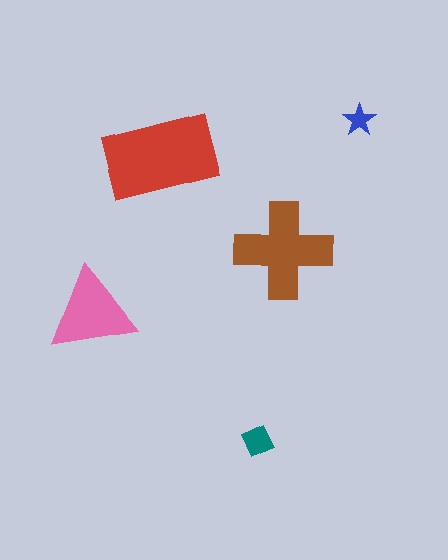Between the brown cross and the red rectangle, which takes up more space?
The red rectangle.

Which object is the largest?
The red rectangle.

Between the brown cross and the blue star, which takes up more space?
The brown cross.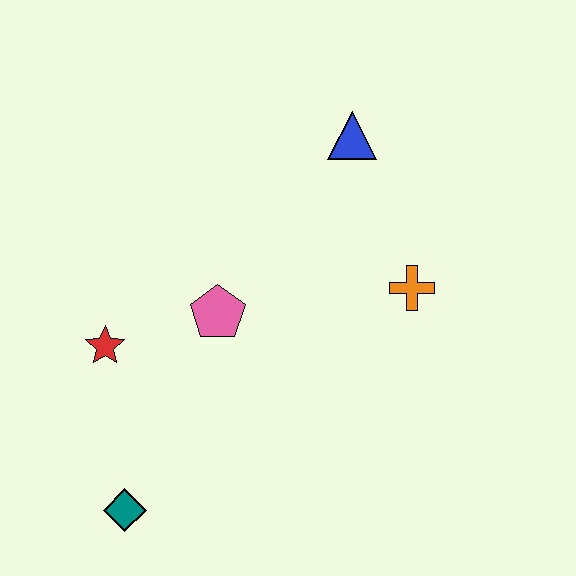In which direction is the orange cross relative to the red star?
The orange cross is to the right of the red star.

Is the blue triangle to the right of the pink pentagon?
Yes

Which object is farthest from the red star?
The blue triangle is farthest from the red star.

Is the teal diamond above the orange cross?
No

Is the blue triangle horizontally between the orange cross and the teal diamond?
Yes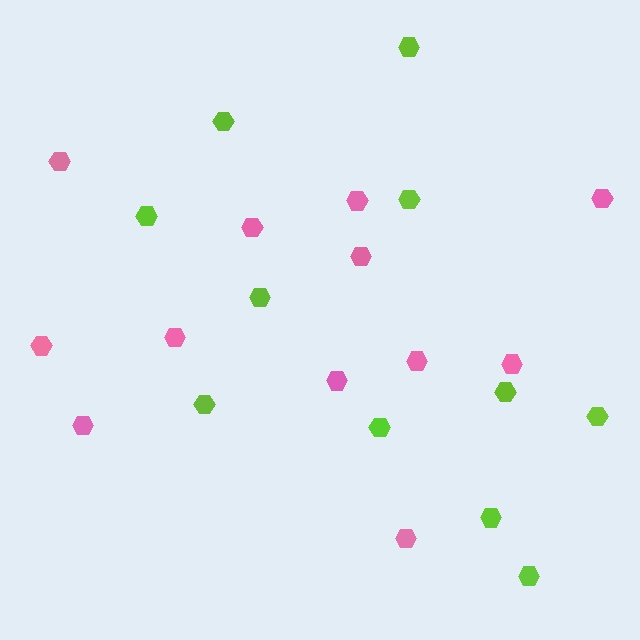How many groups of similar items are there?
There are 2 groups: one group of pink hexagons (12) and one group of lime hexagons (11).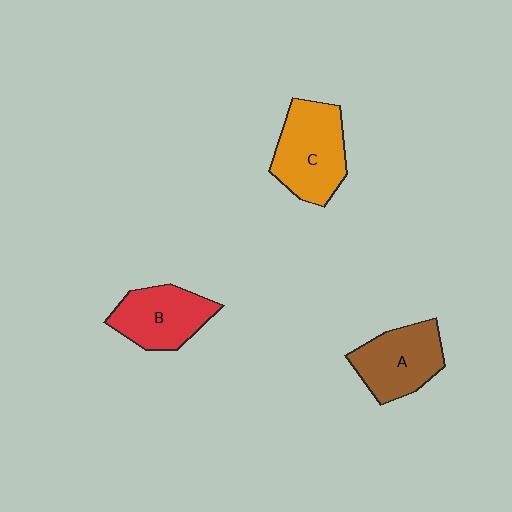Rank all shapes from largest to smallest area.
From largest to smallest: C (orange), A (brown), B (red).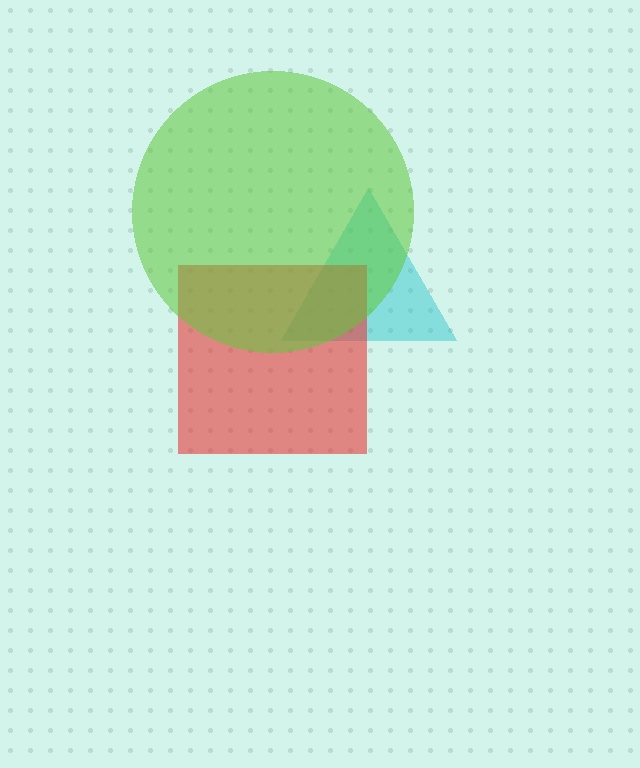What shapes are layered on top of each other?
The layered shapes are: a cyan triangle, a red square, a lime circle.